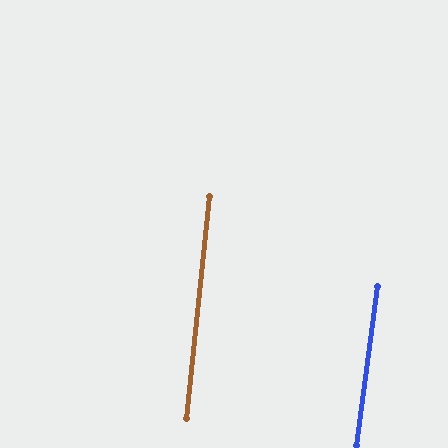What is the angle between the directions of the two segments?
Approximately 2 degrees.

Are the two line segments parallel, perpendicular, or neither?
Parallel — their directions differ by only 1.6°.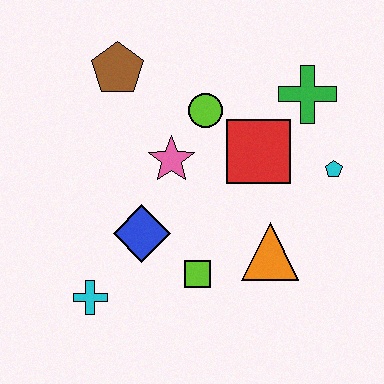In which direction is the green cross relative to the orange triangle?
The green cross is above the orange triangle.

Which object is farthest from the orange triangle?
The brown pentagon is farthest from the orange triangle.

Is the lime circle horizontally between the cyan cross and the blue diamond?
No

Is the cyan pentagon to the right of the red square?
Yes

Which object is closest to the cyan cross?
The blue diamond is closest to the cyan cross.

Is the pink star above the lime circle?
No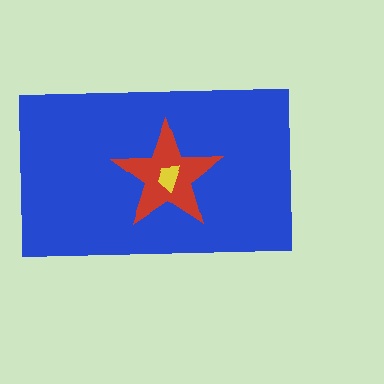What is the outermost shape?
The blue rectangle.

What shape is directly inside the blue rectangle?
The red star.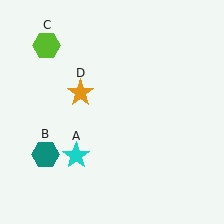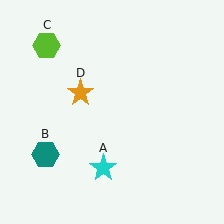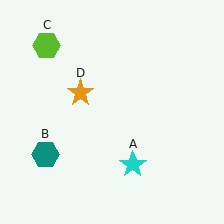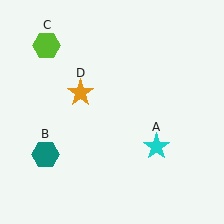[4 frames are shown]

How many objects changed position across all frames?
1 object changed position: cyan star (object A).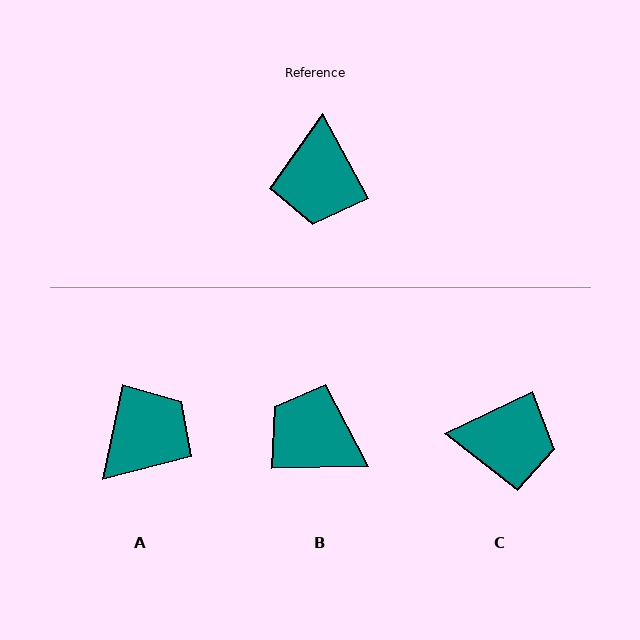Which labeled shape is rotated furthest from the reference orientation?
A, about 139 degrees away.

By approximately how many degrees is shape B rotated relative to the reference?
Approximately 117 degrees clockwise.